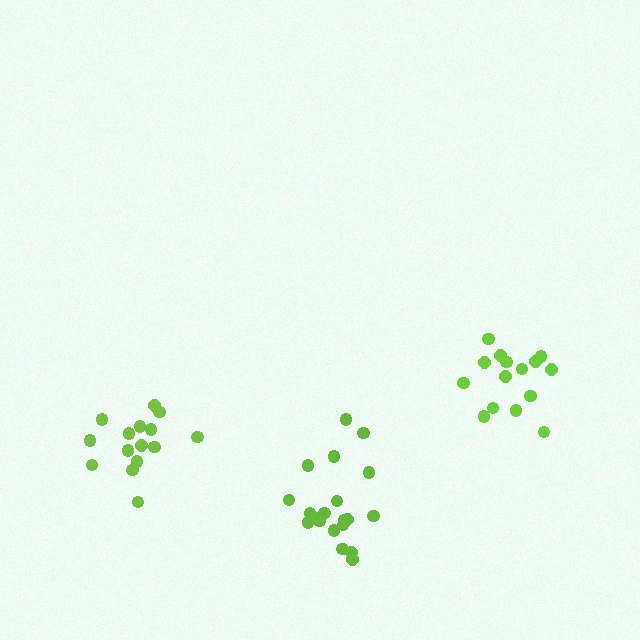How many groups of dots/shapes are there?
There are 3 groups.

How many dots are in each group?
Group 1: 15 dots, Group 2: 15 dots, Group 3: 20 dots (50 total).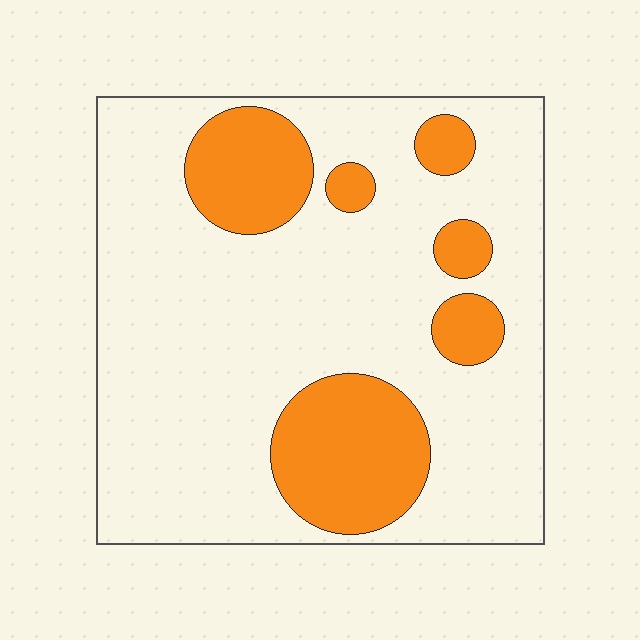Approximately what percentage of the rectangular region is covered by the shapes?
Approximately 25%.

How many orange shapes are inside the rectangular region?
6.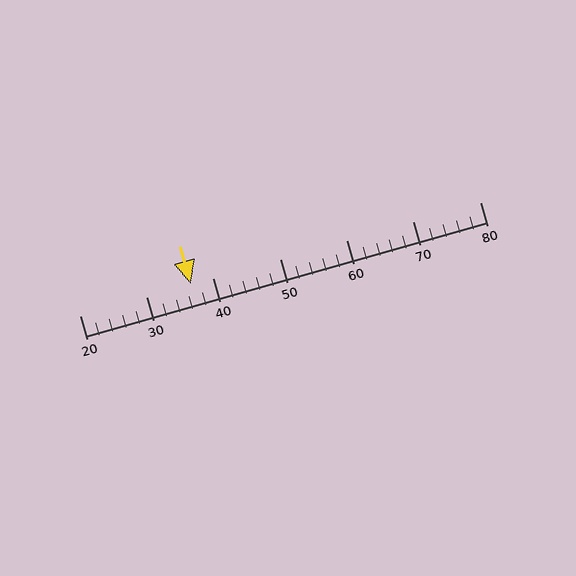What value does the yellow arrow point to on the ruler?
The yellow arrow points to approximately 37.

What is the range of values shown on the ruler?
The ruler shows values from 20 to 80.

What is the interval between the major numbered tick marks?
The major tick marks are spaced 10 units apart.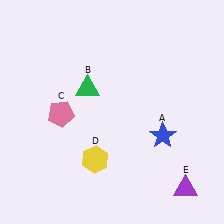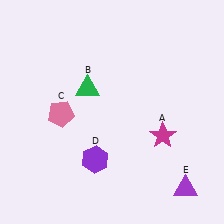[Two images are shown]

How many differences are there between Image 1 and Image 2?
There are 2 differences between the two images.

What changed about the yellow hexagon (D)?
In Image 1, D is yellow. In Image 2, it changed to purple.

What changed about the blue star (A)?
In Image 1, A is blue. In Image 2, it changed to magenta.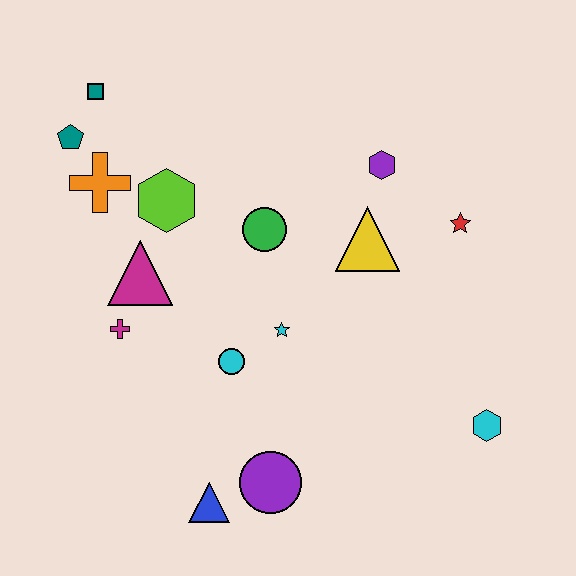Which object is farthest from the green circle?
The cyan hexagon is farthest from the green circle.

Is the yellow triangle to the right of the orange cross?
Yes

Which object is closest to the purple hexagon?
The yellow triangle is closest to the purple hexagon.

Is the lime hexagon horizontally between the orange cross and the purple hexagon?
Yes